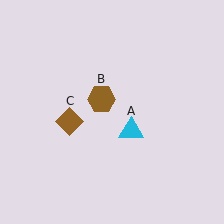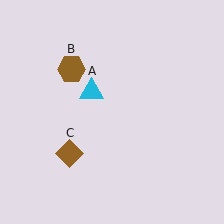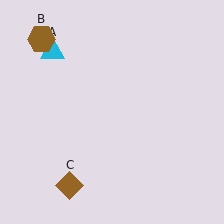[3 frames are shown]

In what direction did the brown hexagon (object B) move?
The brown hexagon (object B) moved up and to the left.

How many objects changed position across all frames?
3 objects changed position: cyan triangle (object A), brown hexagon (object B), brown diamond (object C).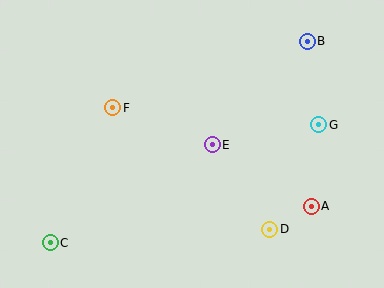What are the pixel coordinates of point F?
Point F is at (113, 108).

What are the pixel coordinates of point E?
Point E is at (212, 145).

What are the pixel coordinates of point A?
Point A is at (311, 206).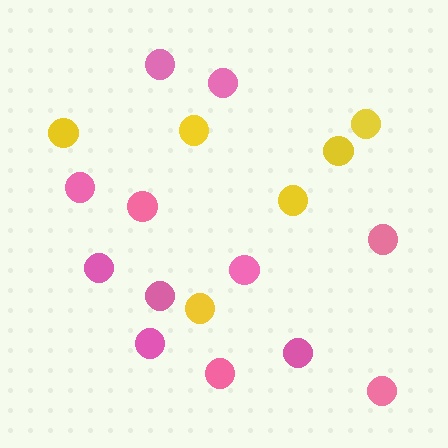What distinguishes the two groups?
There are 2 groups: one group of pink circles (12) and one group of yellow circles (6).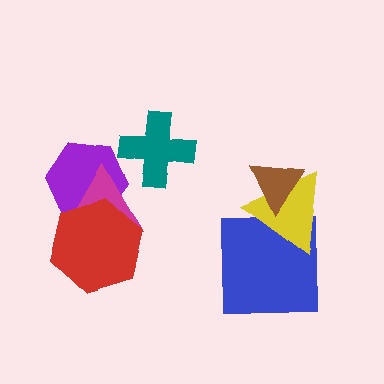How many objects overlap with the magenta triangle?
2 objects overlap with the magenta triangle.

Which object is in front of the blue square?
The yellow triangle is in front of the blue square.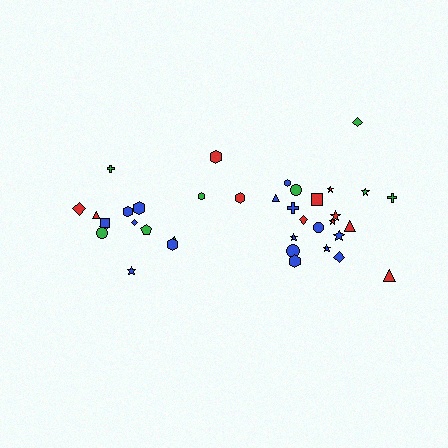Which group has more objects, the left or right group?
The right group.